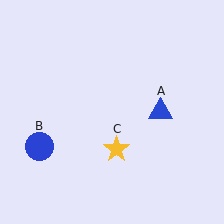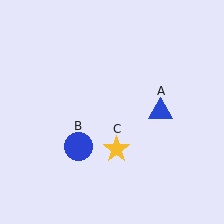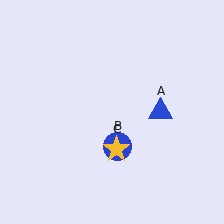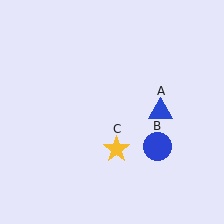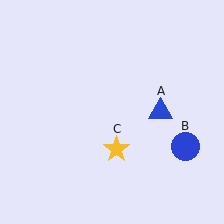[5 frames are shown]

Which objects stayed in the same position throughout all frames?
Blue triangle (object A) and yellow star (object C) remained stationary.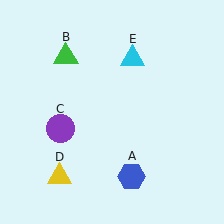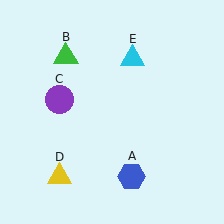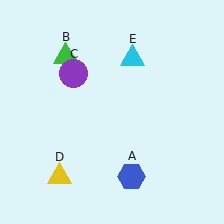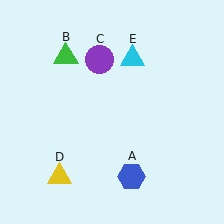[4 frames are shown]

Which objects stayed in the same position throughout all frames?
Blue hexagon (object A) and green triangle (object B) and yellow triangle (object D) and cyan triangle (object E) remained stationary.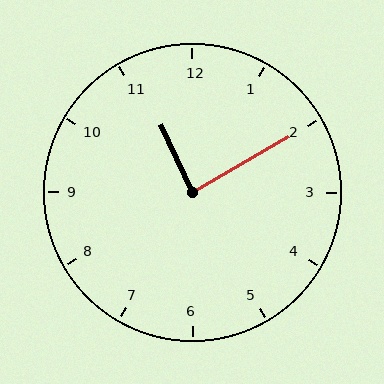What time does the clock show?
11:10.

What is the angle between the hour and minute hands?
Approximately 85 degrees.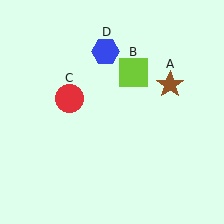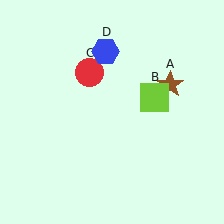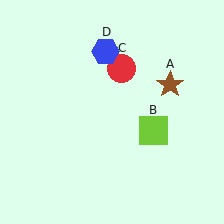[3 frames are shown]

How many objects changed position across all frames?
2 objects changed position: lime square (object B), red circle (object C).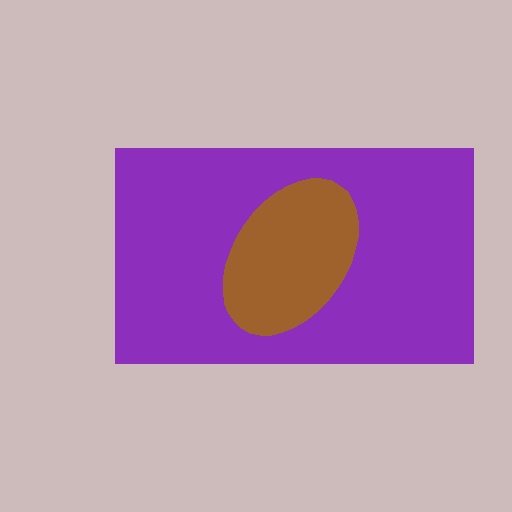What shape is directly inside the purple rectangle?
The brown ellipse.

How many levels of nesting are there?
2.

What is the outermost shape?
The purple rectangle.